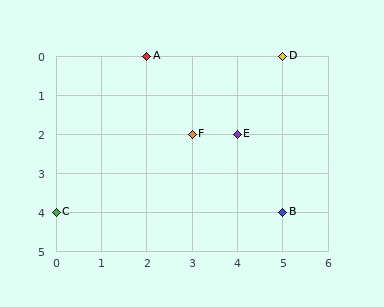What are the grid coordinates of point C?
Point C is at grid coordinates (0, 4).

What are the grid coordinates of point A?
Point A is at grid coordinates (2, 0).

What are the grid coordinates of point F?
Point F is at grid coordinates (3, 2).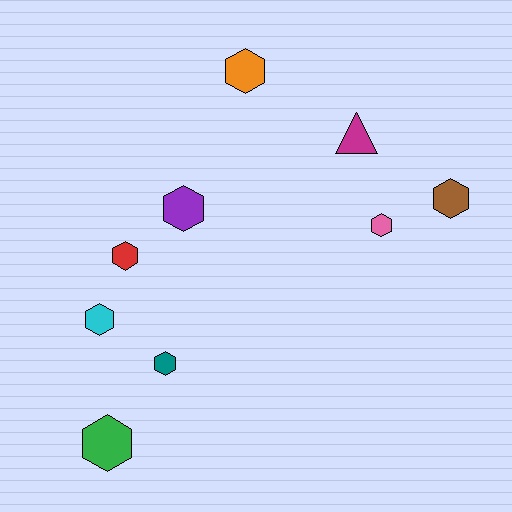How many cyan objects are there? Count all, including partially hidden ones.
There is 1 cyan object.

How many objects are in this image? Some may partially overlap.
There are 9 objects.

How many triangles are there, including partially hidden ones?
There is 1 triangle.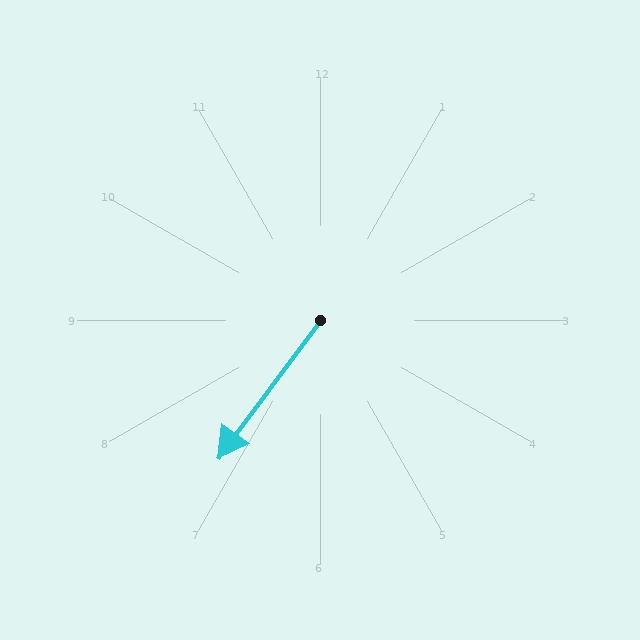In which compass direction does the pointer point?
Southwest.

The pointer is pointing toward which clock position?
Roughly 7 o'clock.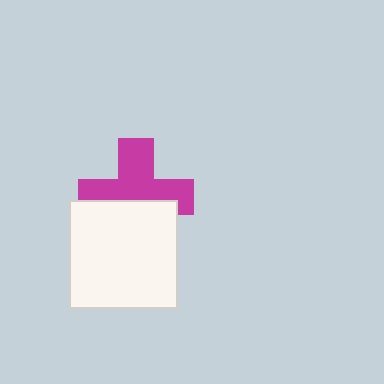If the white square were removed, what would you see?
You would see the complete magenta cross.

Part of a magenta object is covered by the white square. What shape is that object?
It is a cross.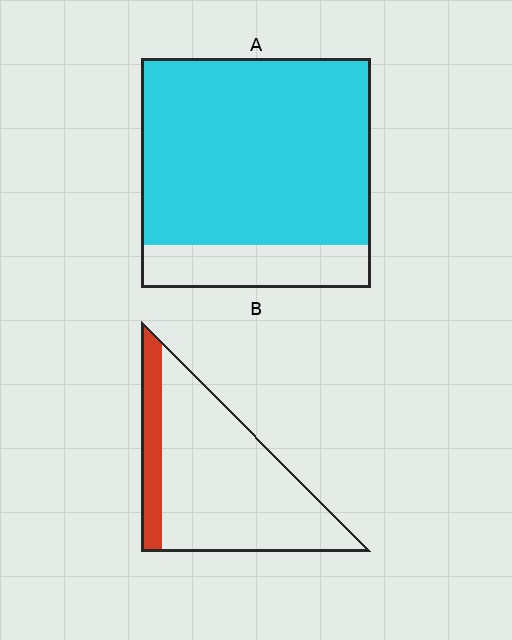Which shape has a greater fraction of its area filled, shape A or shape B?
Shape A.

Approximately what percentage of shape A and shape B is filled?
A is approximately 80% and B is approximately 15%.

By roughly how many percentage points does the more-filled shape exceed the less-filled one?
By roughly 65 percentage points (A over B).